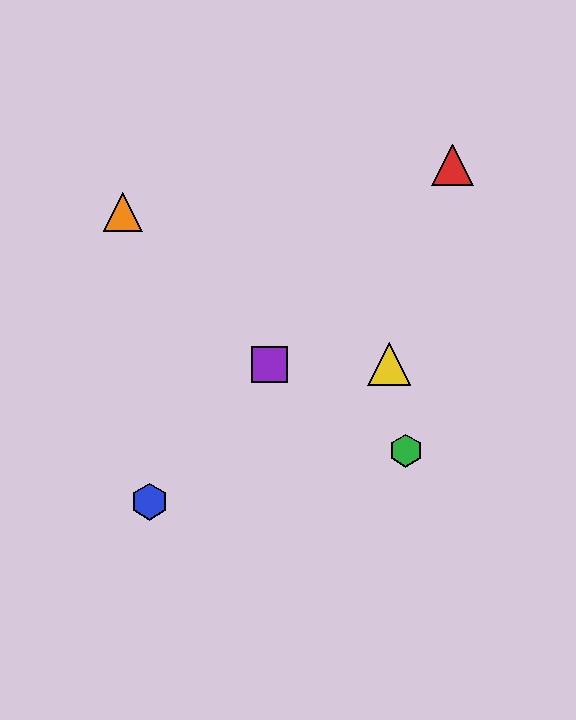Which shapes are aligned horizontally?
The yellow triangle, the purple square are aligned horizontally.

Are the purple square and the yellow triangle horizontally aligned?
Yes, both are at y≈364.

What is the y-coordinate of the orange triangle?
The orange triangle is at y≈212.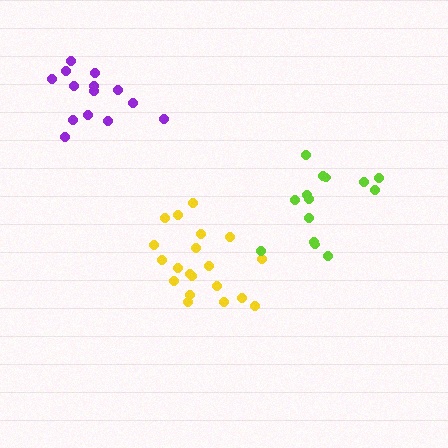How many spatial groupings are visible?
There are 3 spatial groupings.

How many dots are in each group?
Group 1: 20 dots, Group 2: 14 dots, Group 3: 14 dots (48 total).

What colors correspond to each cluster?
The clusters are colored: yellow, lime, purple.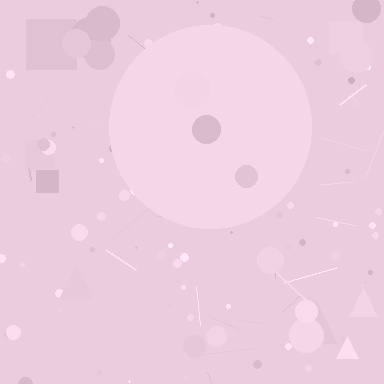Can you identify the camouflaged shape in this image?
The camouflaged shape is a circle.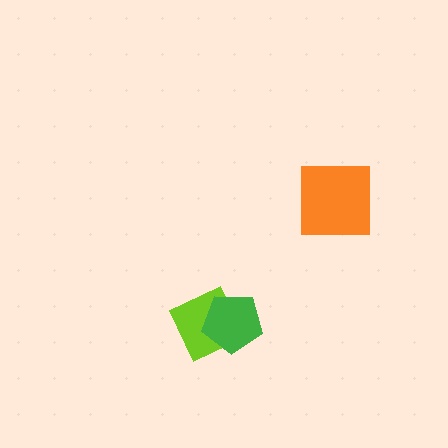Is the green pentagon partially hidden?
No, no other shape covers it.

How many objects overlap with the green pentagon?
1 object overlaps with the green pentagon.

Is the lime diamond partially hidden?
Yes, it is partially covered by another shape.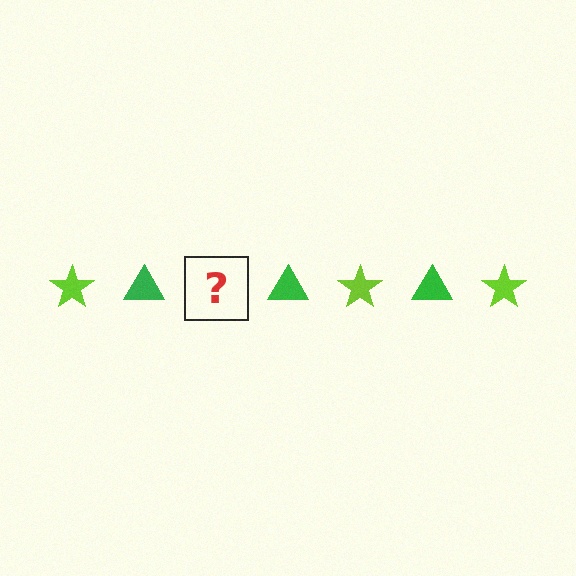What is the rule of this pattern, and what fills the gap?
The rule is that the pattern alternates between lime star and green triangle. The gap should be filled with a lime star.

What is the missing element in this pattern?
The missing element is a lime star.